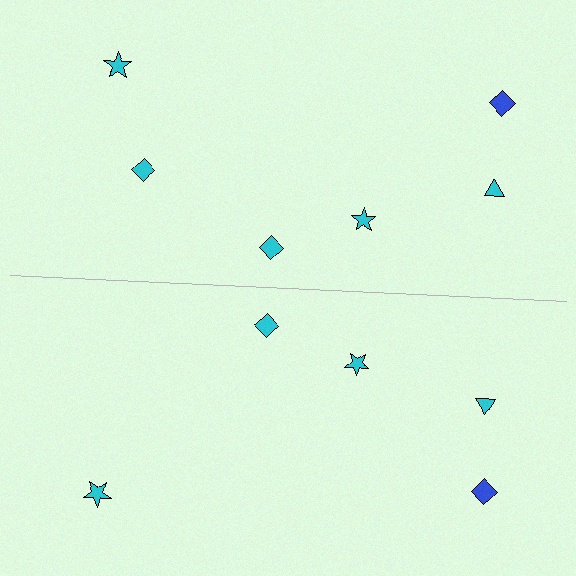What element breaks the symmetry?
A cyan diamond is missing from the bottom side.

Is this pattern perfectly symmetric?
No, the pattern is not perfectly symmetric. A cyan diamond is missing from the bottom side.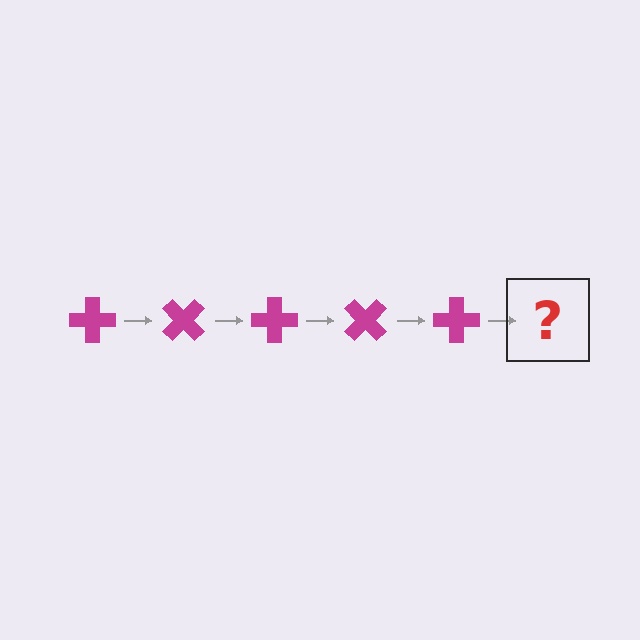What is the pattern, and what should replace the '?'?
The pattern is that the cross rotates 45 degrees each step. The '?' should be a magenta cross rotated 225 degrees.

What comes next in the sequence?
The next element should be a magenta cross rotated 225 degrees.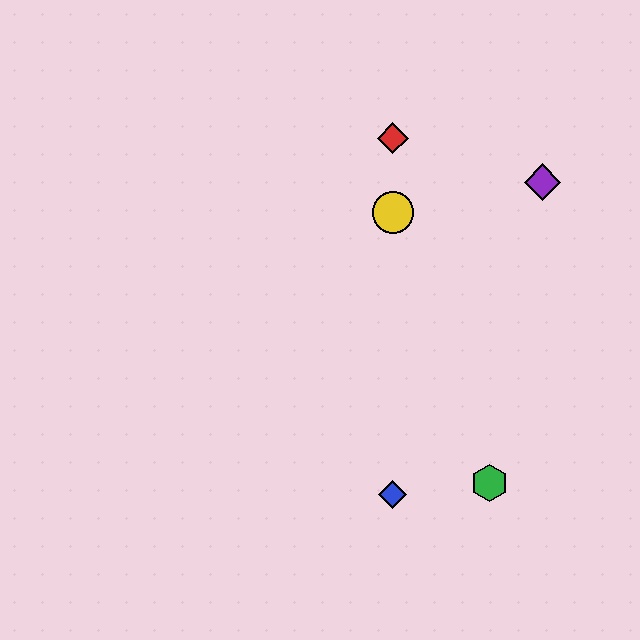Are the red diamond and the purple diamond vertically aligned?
No, the red diamond is at x≈393 and the purple diamond is at x≈543.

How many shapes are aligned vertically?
3 shapes (the red diamond, the blue diamond, the yellow circle) are aligned vertically.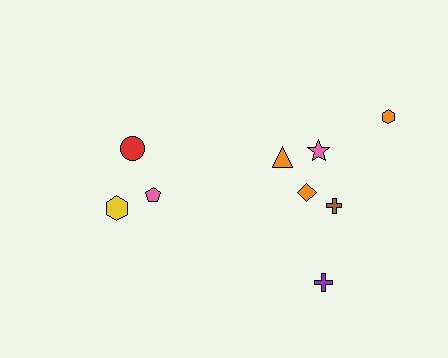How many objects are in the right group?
There are 6 objects.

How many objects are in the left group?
There are 3 objects.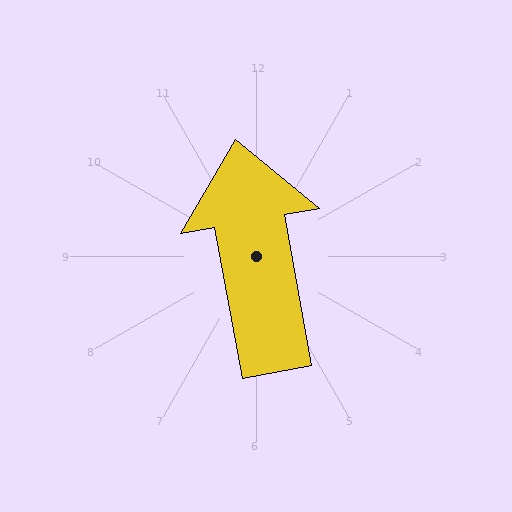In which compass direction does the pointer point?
North.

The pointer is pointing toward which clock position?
Roughly 12 o'clock.